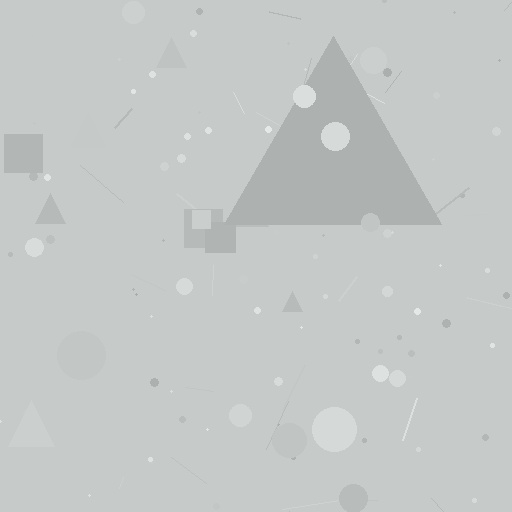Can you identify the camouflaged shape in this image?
The camouflaged shape is a triangle.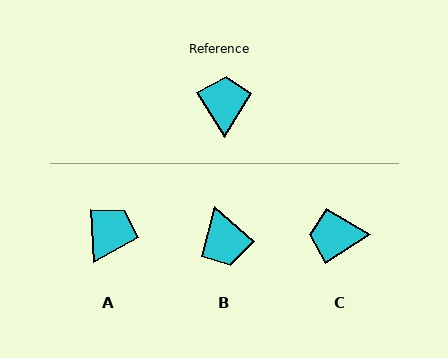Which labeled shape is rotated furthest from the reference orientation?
B, about 163 degrees away.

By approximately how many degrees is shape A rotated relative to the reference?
Approximately 29 degrees clockwise.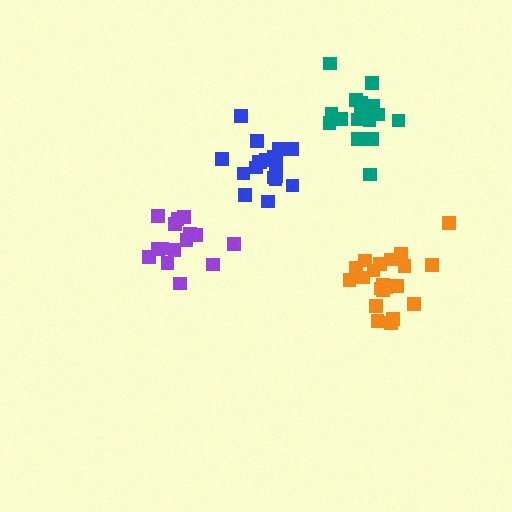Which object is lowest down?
The orange cluster is bottommost.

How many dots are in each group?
Group 1: 21 dots, Group 2: 18 dots, Group 3: 17 dots, Group 4: 15 dots (71 total).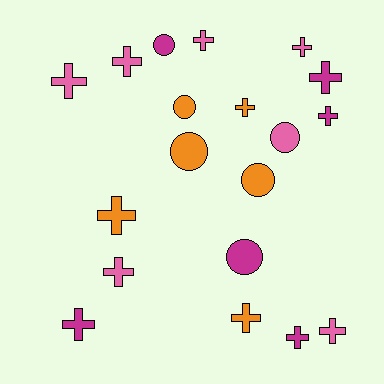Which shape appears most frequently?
Cross, with 13 objects.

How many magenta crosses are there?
There are 4 magenta crosses.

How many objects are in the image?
There are 19 objects.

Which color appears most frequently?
Pink, with 7 objects.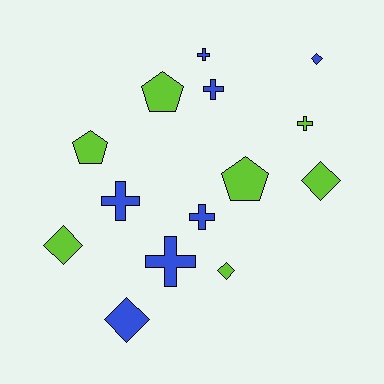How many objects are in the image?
There are 14 objects.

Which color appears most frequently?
Lime, with 7 objects.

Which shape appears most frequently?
Cross, with 6 objects.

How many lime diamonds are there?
There are 3 lime diamonds.